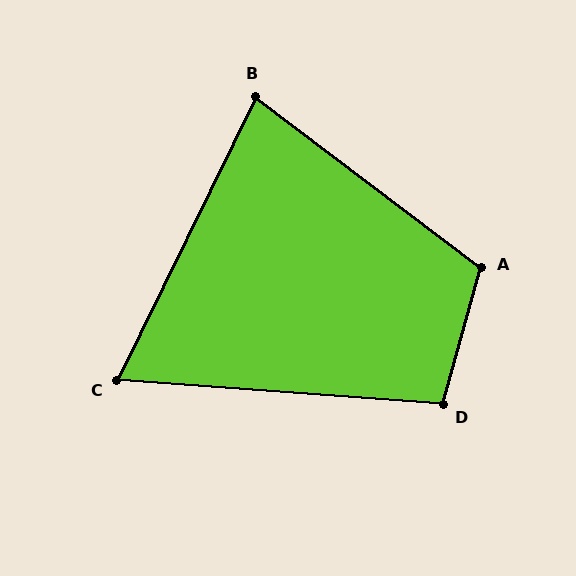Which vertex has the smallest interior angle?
C, at approximately 68 degrees.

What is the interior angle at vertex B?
Approximately 79 degrees (acute).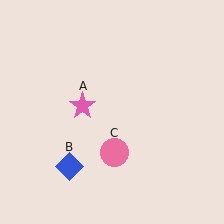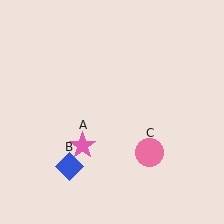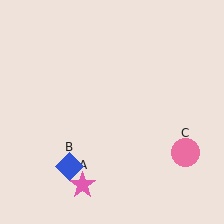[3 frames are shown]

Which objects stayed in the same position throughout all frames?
Blue diamond (object B) remained stationary.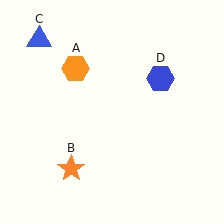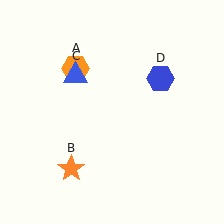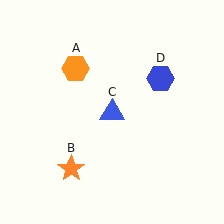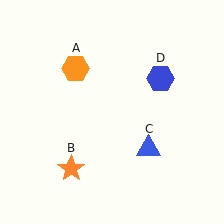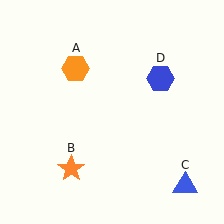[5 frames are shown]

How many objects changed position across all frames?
1 object changed position: blue triangle (object C).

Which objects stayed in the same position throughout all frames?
Orange hexagon (object A) and orange star (object B) and blue hexagon (object D) remained stationary.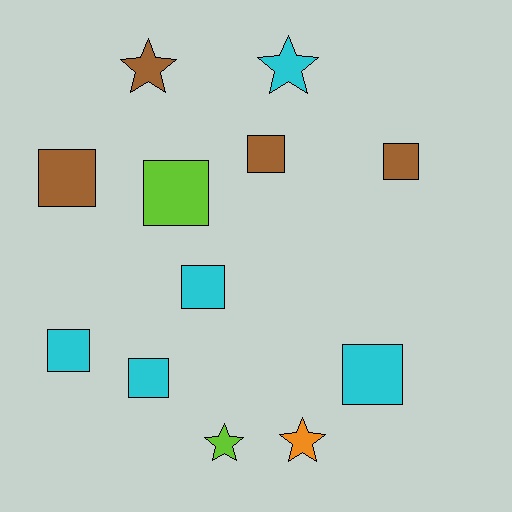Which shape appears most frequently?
Square, with 8 objects.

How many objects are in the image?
There are 12 objects.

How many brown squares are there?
There are 3 brown squares.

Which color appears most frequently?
Cyan, with 5 objects.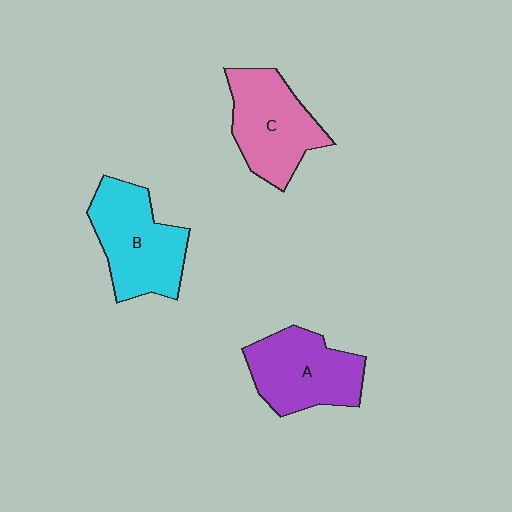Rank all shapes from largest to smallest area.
From largest to smallest: B (cyan), C (pink), A (purple).